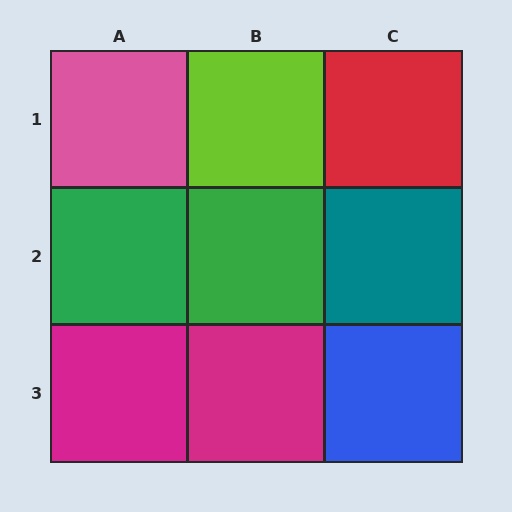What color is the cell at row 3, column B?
Magenta.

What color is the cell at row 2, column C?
Teal.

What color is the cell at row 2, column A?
Green.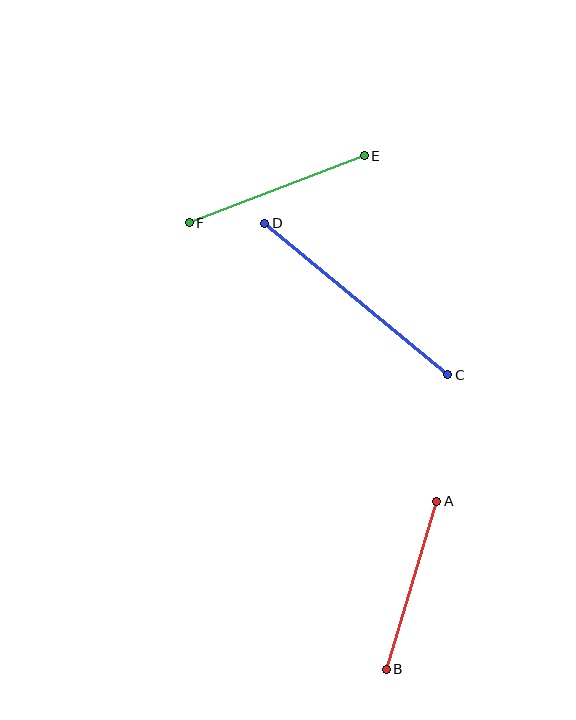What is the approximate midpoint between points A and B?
The midpoint is at approximately (412, 585) pixels.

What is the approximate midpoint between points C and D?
The midpoint is at approximately (356, 299) pixels.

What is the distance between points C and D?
The distance is approximately 238 pixels.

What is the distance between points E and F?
The distance is approximately 187 pixels.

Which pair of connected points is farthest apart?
Points C and D are farthest apart.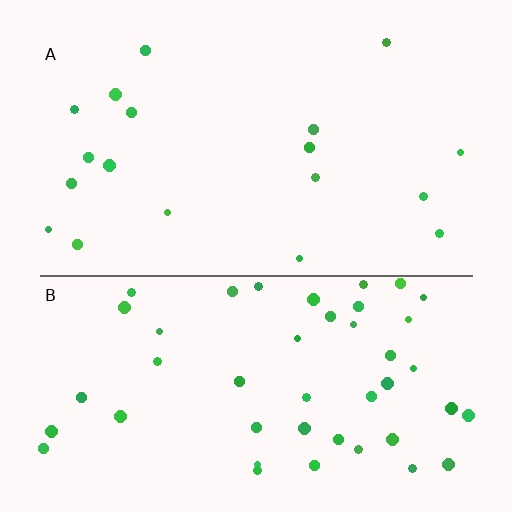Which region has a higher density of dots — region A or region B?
B (the bottom).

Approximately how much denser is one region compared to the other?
Approximately 2.5× — region B over region A.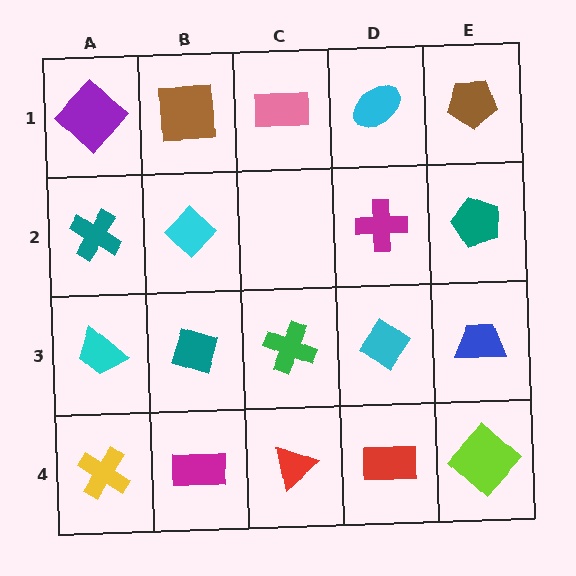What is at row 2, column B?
A cyan diamond.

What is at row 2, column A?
A teal cross.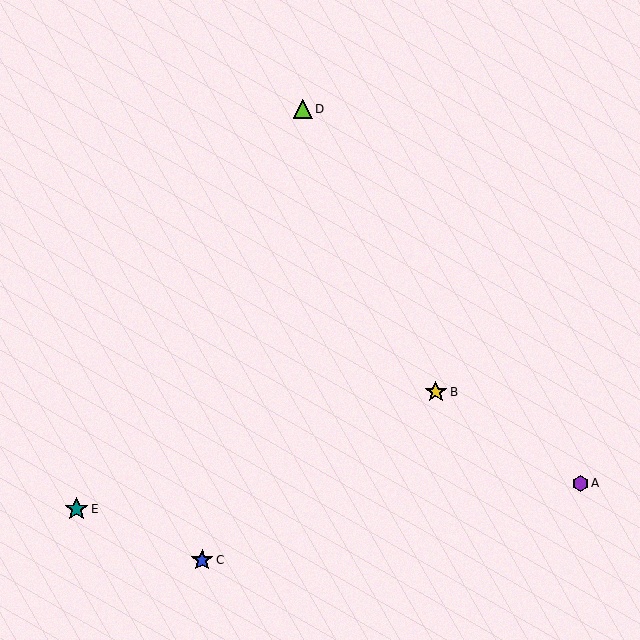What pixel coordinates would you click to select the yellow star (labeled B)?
Click at (436, 392) to select the yellow star B.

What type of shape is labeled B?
Shape B is a yellow star.